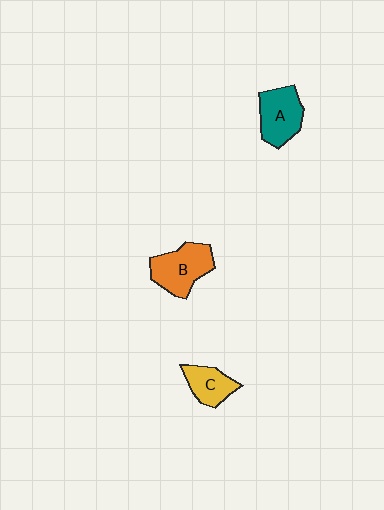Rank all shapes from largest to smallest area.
From largest to smallest: B (orange), A (teal), C (yellow).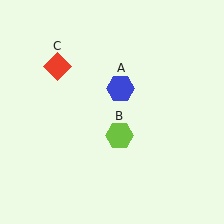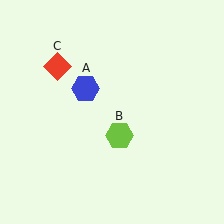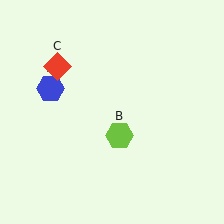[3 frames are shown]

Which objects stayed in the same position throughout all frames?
Lime hexagon (object B) and red diamond (object C) remained stationary.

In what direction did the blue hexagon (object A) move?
The blue hexagon (object A) moved left.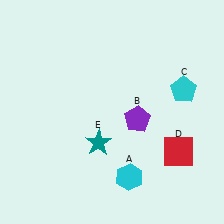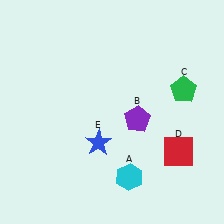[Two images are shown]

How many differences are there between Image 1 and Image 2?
There are 2 differences between the two images.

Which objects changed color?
C changed from cyan to green. E changed from teal to blue.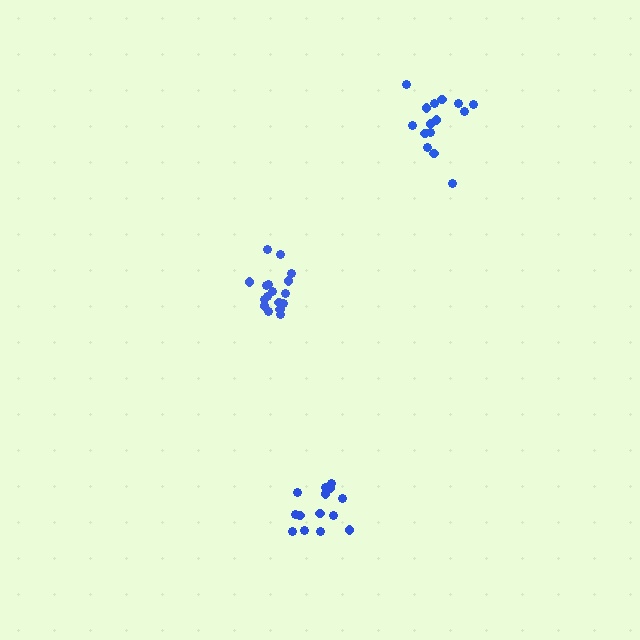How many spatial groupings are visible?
There are 3 spatial groupings.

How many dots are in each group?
Group 1: 15 dots, Group 2: 14 dots, Group 3: 18 dots (47 total).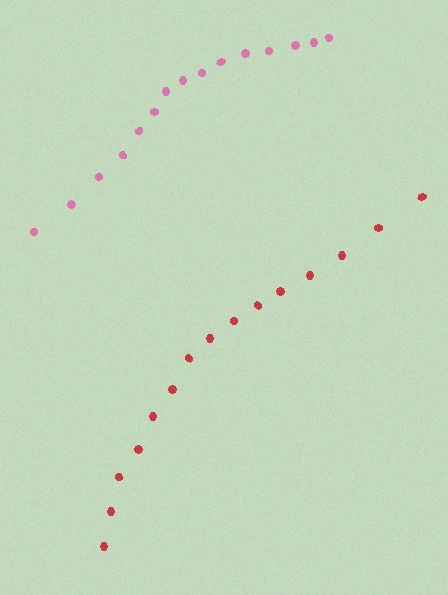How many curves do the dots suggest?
There are 2 distinct paths.